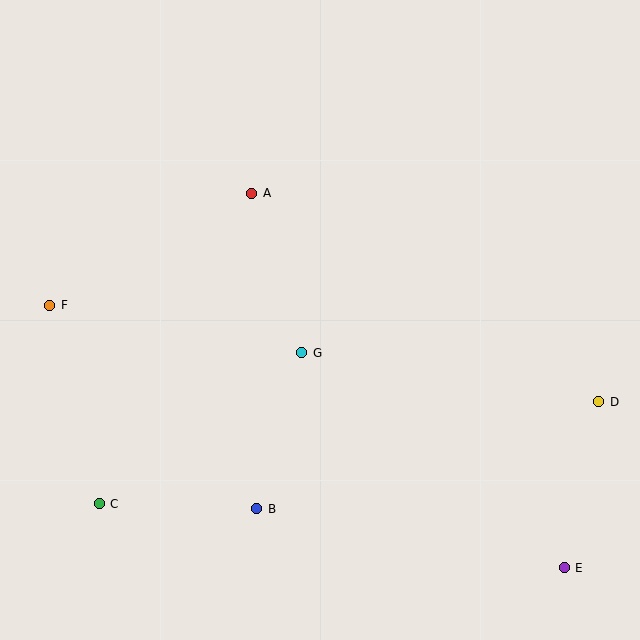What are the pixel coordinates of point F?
Point F is at (50, 305).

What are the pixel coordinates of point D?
Point D is at (599, 402).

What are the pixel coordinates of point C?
Point C is at (99, 504).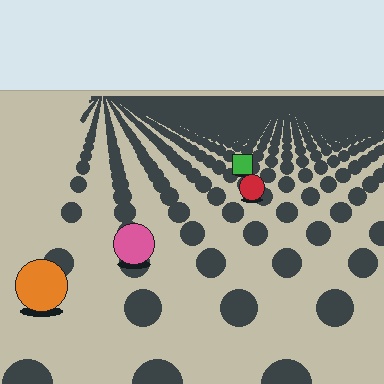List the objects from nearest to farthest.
From nearest to farthest: the orange circle, the pink circle, the red circle, the green square.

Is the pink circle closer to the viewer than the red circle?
Yes. The pink circle is closer — you can tell from the texture gradient: the ground texture is coarser near it.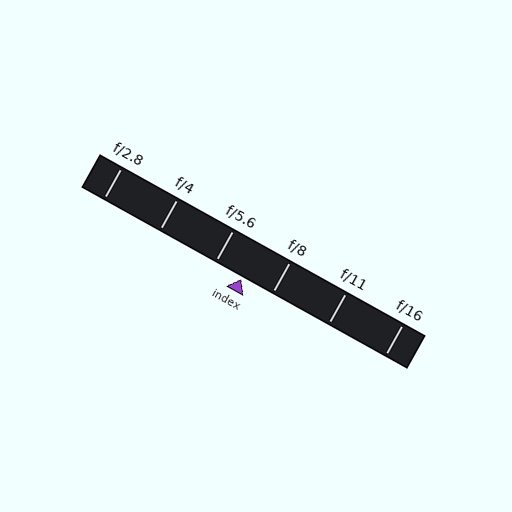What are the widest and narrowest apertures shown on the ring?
The widest aperture shown is f/2.8 and the narrowest is f/16.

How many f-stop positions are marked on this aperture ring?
There are 6 f-stop positions marked.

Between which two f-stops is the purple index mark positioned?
The index mark is between f/5.6 and f/8.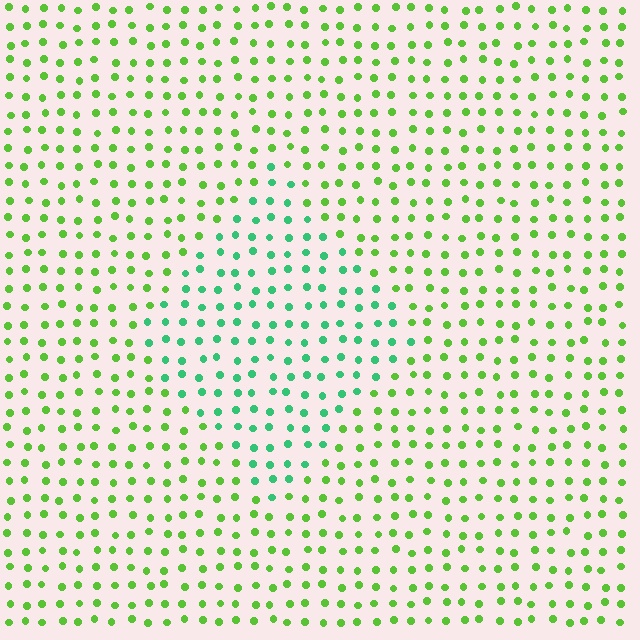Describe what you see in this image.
The image is filled with small lime elements in a uniform arrangement. A diamond-shaped region is visible where the elements are tinted to a slightly different hue, forming a subtle color boundary.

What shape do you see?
I see a diamond.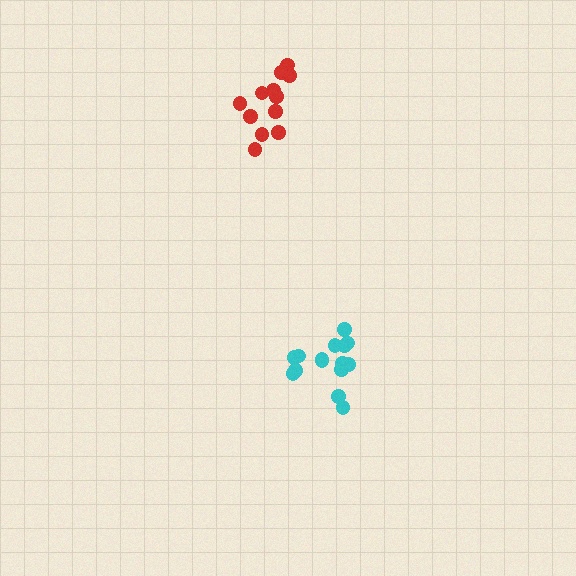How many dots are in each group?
Group 1: 13 dots, Group 2: 15 dots (28 total).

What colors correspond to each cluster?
The clusters are colored: red, cyan.